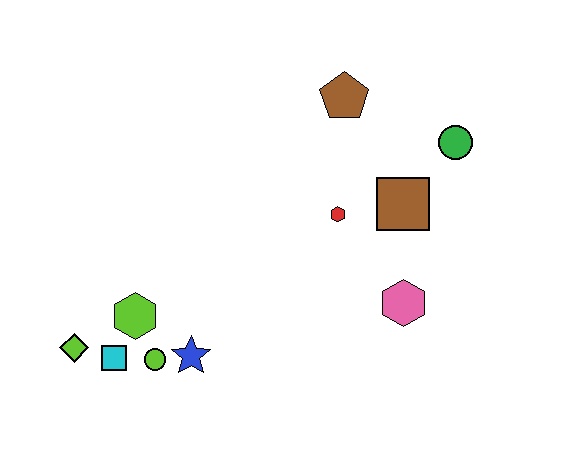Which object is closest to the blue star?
The lime circle is closest to the blue star.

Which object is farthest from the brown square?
The lime diamond is farthest from the brown square.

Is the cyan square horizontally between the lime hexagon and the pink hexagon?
No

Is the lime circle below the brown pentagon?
Yes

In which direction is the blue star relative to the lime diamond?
The blue star is to the right of the lime diamond.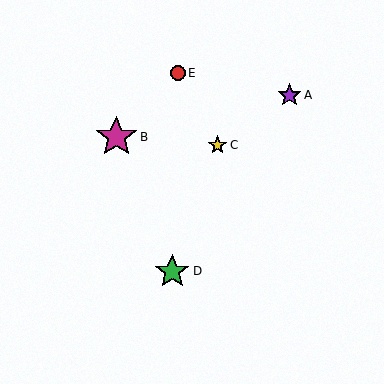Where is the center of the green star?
The center of the green star is at (172, 271).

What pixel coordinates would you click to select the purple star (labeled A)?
Click at (289, 95) to select the purple star A.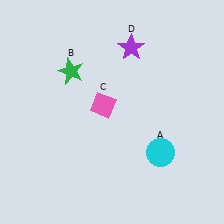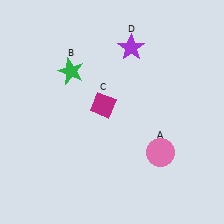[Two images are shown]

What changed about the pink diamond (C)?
In Image 1, C is pink. In Image 2, it changed to magenta.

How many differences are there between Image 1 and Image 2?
There are 2 differences between the two images.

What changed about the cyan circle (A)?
In Image 1, A is cyan. In Image 2, it changed to pink.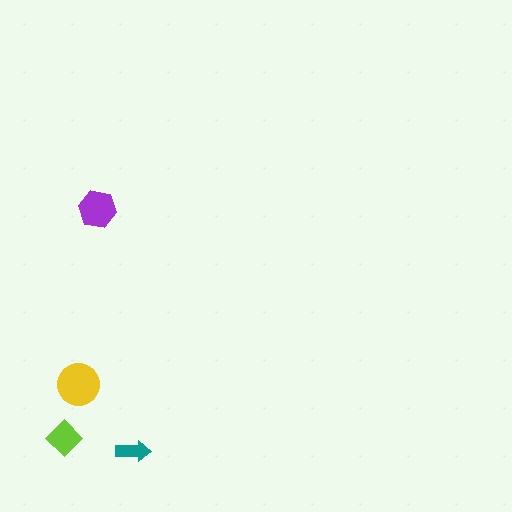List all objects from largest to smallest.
The yellow circle, the purple hexagon, the lime diamond, the teal arrow.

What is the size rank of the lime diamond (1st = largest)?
3rd.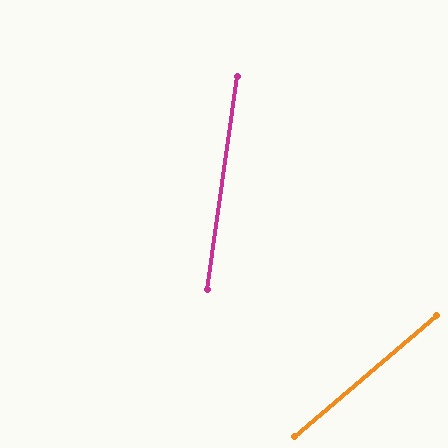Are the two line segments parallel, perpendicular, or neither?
Neither parallel nor perpendicular — they differ by about 42°.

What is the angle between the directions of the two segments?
Approximately 42 degrees.